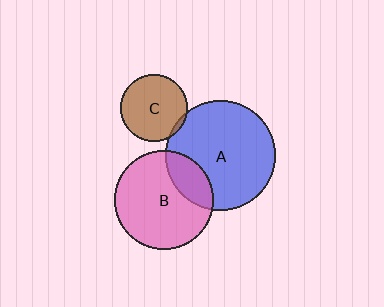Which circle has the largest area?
Circle A (blue).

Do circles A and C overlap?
Yes.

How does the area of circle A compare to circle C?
Approximately 2.7 times.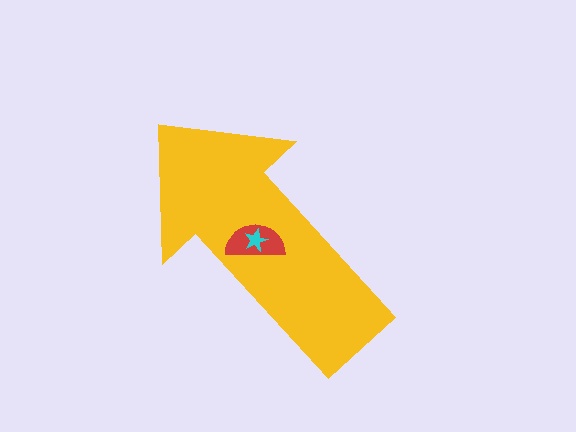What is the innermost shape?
The cyan star.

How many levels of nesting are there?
3.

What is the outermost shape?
The yellow arrow.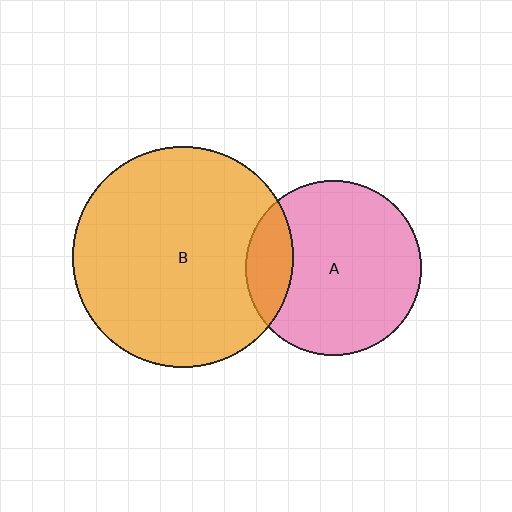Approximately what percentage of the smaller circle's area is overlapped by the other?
Approximately 15%.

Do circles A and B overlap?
Yes.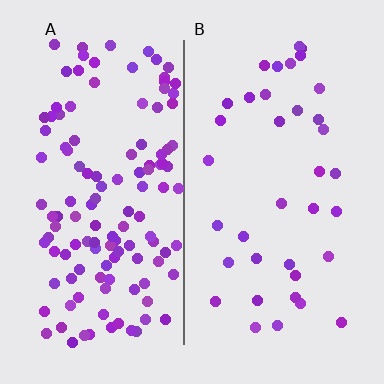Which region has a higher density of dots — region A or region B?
A (the left).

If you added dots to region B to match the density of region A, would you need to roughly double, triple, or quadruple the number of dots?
Approximately triple.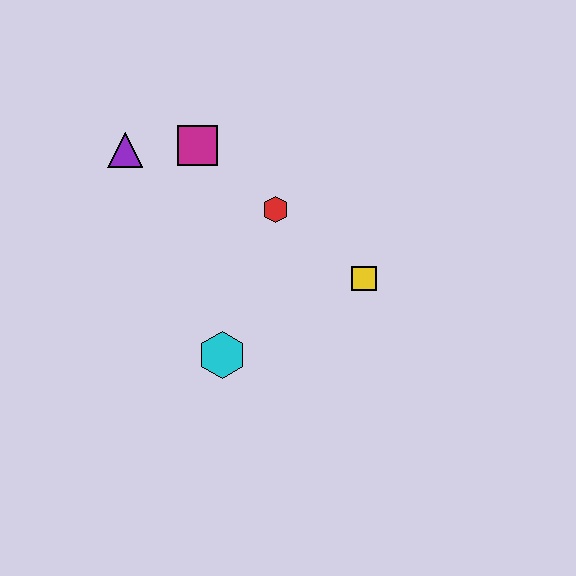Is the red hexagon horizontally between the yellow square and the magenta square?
Yes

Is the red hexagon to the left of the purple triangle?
No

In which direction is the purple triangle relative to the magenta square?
The purple triangle is to the left of the magenta square.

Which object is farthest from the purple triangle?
The yellow square is farthest from the purple triangle.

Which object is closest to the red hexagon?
The magenta square is closest to the red hexagon.